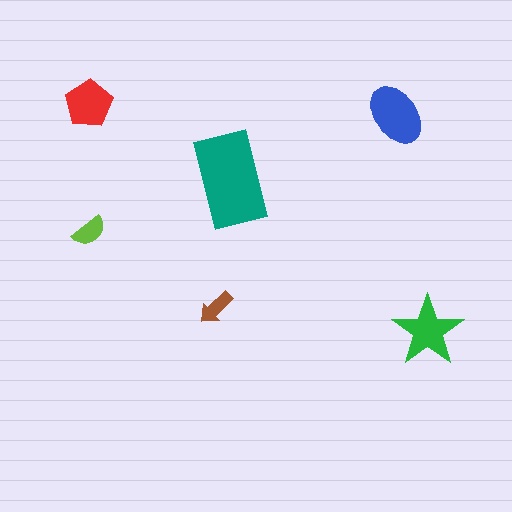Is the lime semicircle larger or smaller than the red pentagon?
Smaller.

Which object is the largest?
The teal rectangle.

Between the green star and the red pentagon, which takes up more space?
The green star.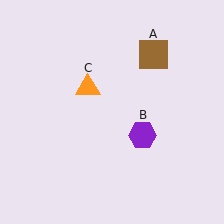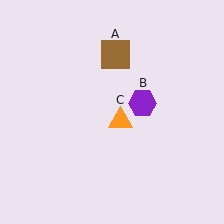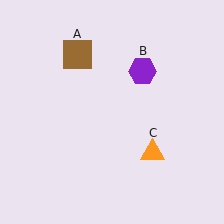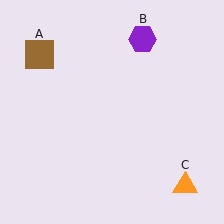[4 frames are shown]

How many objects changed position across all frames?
3 objects changed position: brown square (object A), purple hexagon (object B), orange triangle (object C).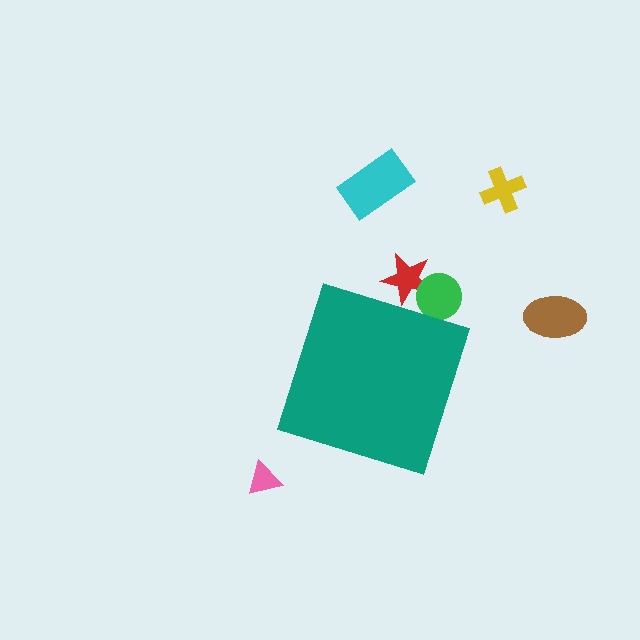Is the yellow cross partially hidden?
No, the yellow cross is fully visible.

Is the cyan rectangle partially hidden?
No, the cyan rectangle is fully visible.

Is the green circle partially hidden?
Yes, the green circle is partially hidden behind the teal diamond.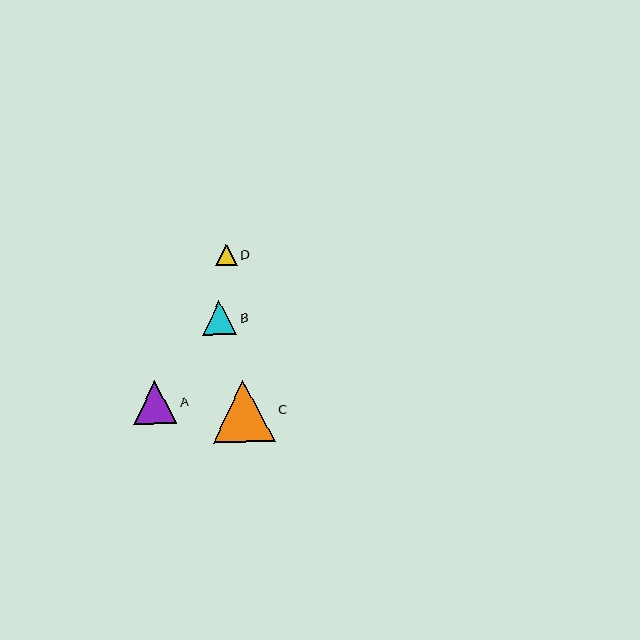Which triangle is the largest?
Triangle C is the largest with a size of approximately 62 pixels.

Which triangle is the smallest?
Triangle D is the smallest with a size of approximately 22 pixels.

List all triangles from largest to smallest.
From largest to smallest: C, A, B, D.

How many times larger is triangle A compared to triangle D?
Triangle A is approximately 2.0 times the size of triangle D.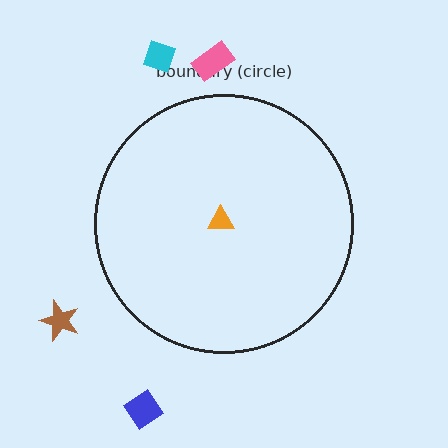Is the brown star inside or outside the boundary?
Outside.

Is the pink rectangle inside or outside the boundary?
Outside.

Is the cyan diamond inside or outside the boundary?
Outside.